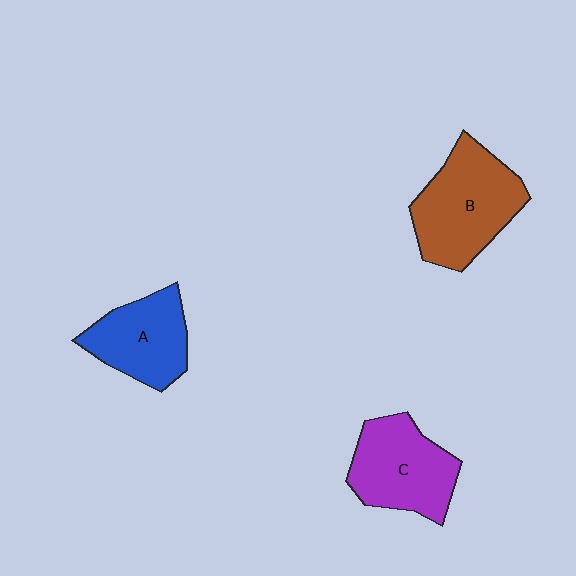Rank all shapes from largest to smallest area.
From largest to smallest: B (brown), C (purple), A (blue).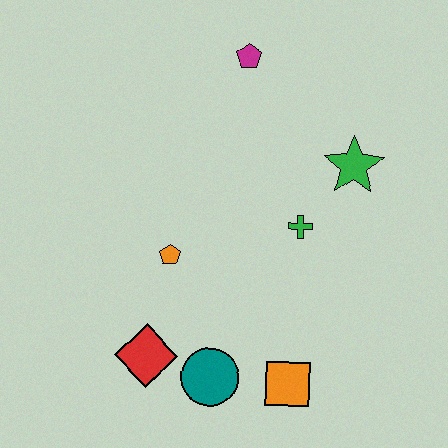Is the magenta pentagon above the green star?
Yes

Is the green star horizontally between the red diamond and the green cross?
No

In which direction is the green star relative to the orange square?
The green star is above the orange square.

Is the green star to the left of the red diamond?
No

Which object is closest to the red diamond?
The teal circle is closest to the red diamond.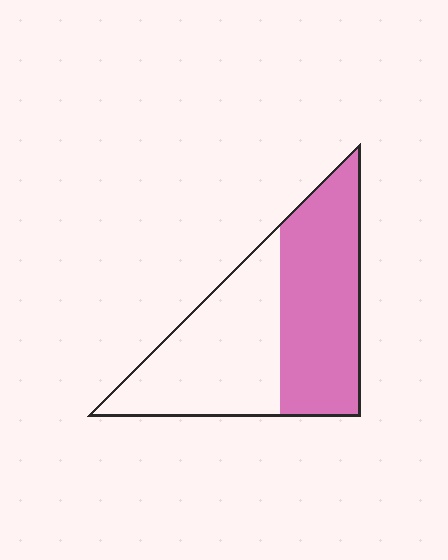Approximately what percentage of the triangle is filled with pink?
Approximately 50%.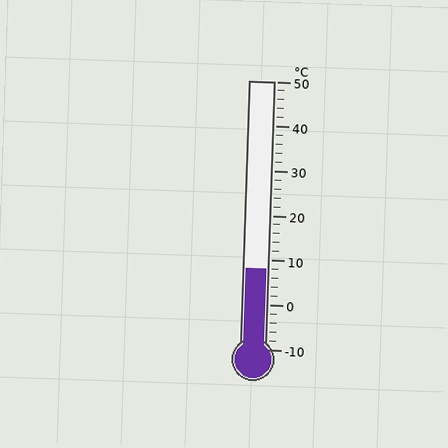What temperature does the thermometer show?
The thermometer shows approximately 8°C.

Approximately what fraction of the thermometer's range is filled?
The thermometer is filled to approximately 30% of its range.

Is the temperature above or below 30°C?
The temperature is below 30°C.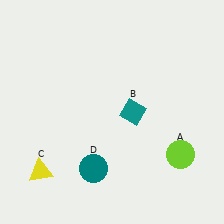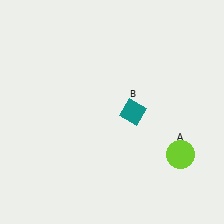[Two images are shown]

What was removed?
The teal circle (D), the yellow triangle (C) were removed in Image 2.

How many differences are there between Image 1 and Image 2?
There are 2 differences between the two images.